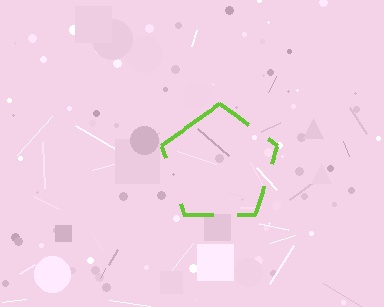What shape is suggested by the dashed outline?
The dashed outline suggests a pentagon.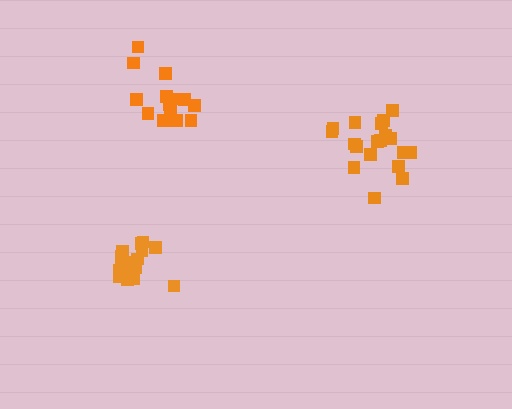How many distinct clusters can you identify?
There are 3 distinct clusters.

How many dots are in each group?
Group 1: 18 dots, Group 2: 14 dots, Group 3: 19 dots (51 total).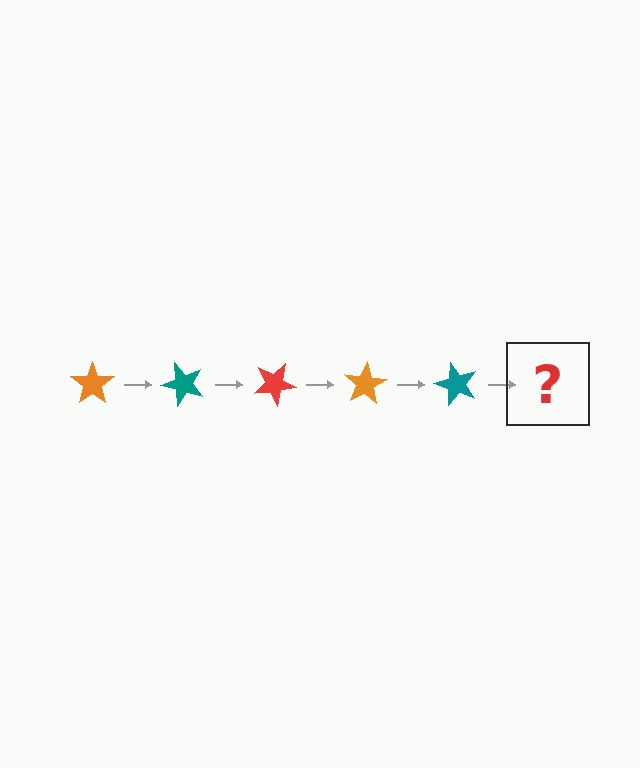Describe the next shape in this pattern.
It should be a red star, rotated 250 degrees from the start.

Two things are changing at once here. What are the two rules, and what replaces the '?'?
The two rules are that it rotates 50 degrees each step and the color cycles through orange, teal, and red. The '?' should be a red star, rotated 250 degrees from the start.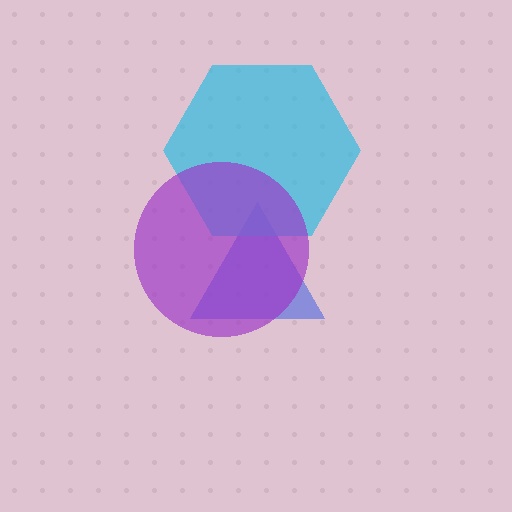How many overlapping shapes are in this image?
There are 3 overlapping shapes in the image.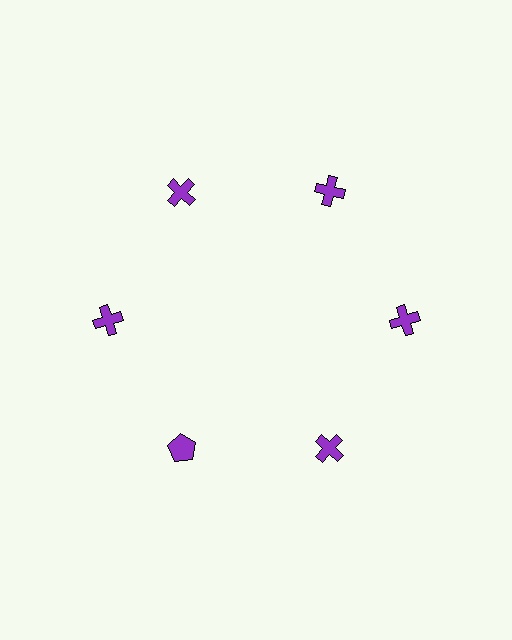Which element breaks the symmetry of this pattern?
The purple pentagon at roughly the 7 o'clock position breaks the symmetry. All other shapes are purple crosses.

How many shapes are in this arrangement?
There are 6 shapes arranged in a ring pattern.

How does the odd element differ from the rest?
It has a different shape: pentagon instead of cross.